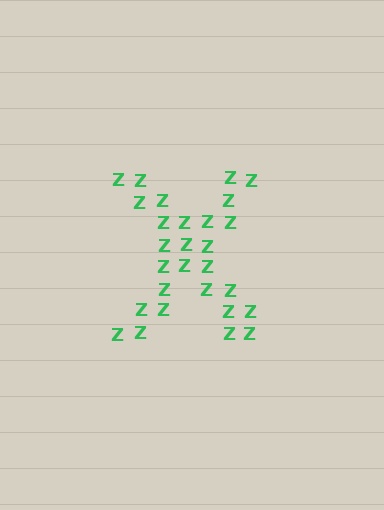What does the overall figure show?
The overall figure shows the letter X.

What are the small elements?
The small elements are letter Z's.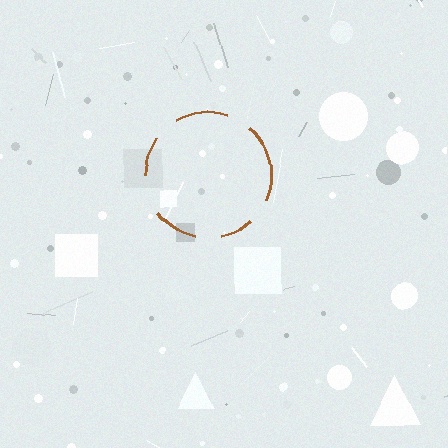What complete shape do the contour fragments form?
The contour fragments form a circle.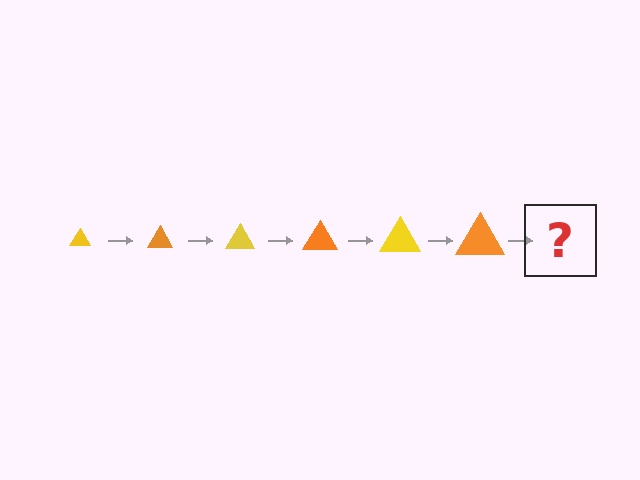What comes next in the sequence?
The next element should be a yellow triangle, larger than the previous one.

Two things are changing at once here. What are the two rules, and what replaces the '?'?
The two rules are that the triangle grows larger each step and the color cycles through yellow and orange. The '?' should be a yellow triangle, larger than the previous one.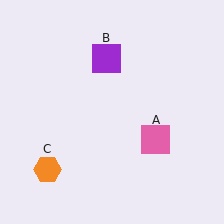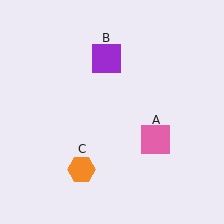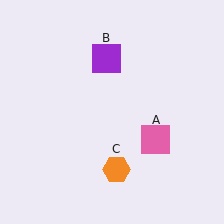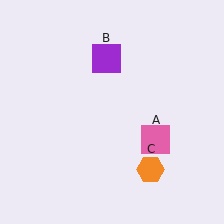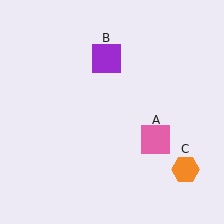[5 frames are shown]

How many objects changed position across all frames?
1 object changed position: orange hexagon (object C).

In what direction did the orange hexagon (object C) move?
The orange hexagon (object C) moved right.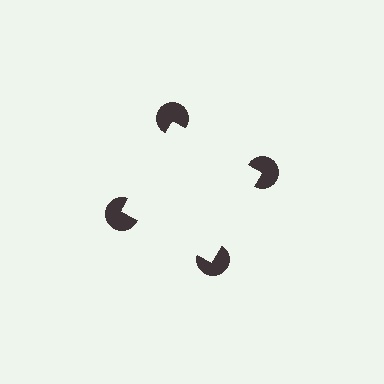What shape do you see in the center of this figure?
An illusory square — its edges are inferred from the aligned wedge cuts in the pac-man discs, not physically drawn.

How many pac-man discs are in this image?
There are 4 — one at each vertex of the illusory square.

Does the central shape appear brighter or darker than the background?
It typically appears slightly brighter than the background, even though no actual brightness change is drawn.